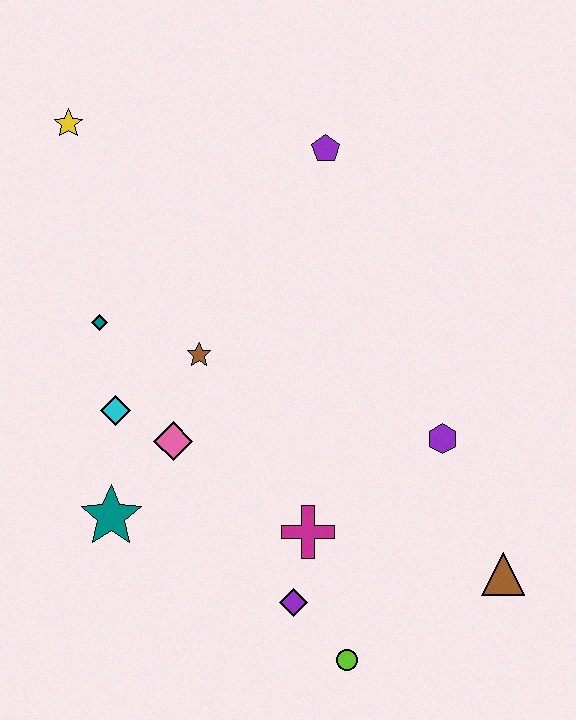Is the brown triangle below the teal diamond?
Yes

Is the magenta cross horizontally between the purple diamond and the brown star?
No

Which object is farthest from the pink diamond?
The brown triangle is farthest from the pink diamond.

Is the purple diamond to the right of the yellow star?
Yes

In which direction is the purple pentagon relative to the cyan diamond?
The purple pentagon is above the cyan diamond.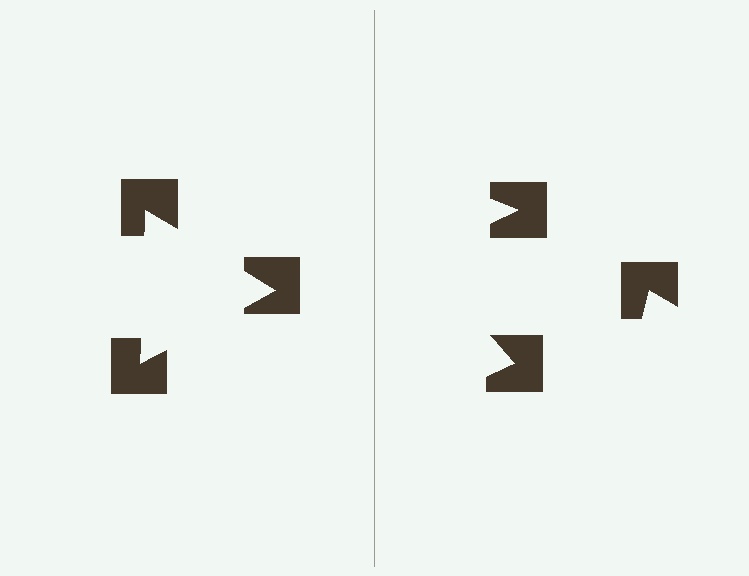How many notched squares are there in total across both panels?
6 — 3 on each side.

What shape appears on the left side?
An illusory triangle.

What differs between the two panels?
The notched squares are positioned identically on both sides; only the wedge orientations differ. On the left they align to a triangle; on the right they are misaligned.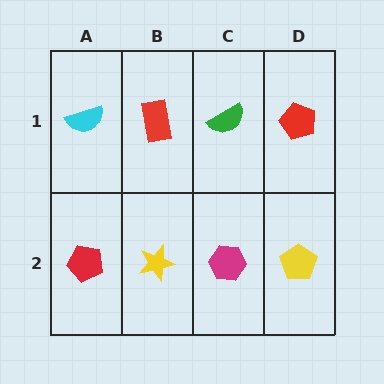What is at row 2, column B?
A yellow star.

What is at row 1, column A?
A cyan semicircle.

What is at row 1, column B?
A red rectangle.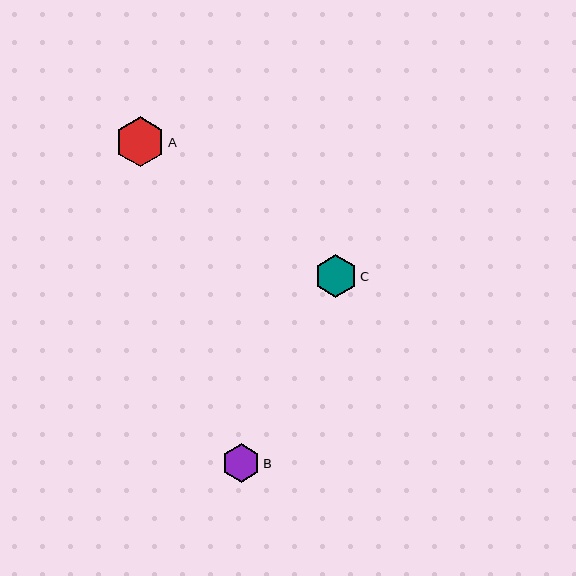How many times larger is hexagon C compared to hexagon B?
Hexagon C is approximately 1.1 times the size of hexagon B.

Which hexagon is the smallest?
Hexagon B is the smallest with a size of approximately 38 pixels.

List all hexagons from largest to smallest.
From largest to smallest: A, C, B.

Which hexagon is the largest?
Hexagon A is the largest with a size of approximately 50 pixels.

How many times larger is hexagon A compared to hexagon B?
Hexagon A is approximately 1.3 times the size of hexagon B.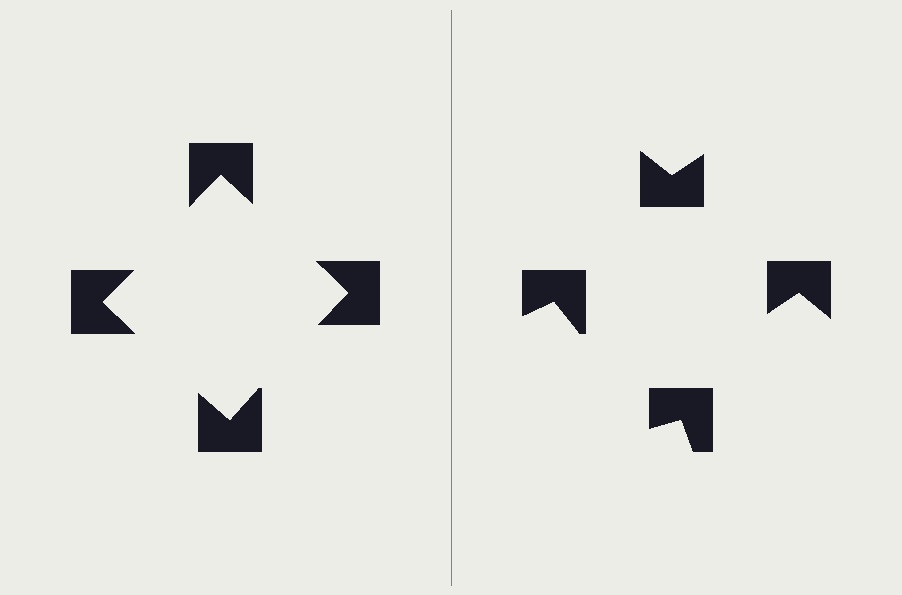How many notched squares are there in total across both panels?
8 — 4 on each side.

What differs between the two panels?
The notched squares are positioned identically on both sides; only the wedge orientations differ. On the left they align to a square; on the right they are misaligned.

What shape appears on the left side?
An illusory square.